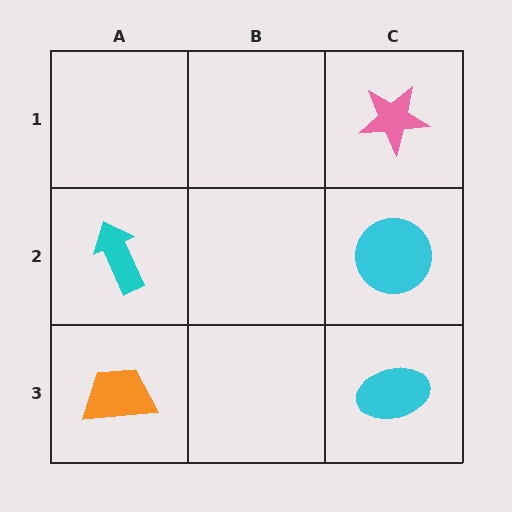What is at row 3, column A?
An orange trapezoid.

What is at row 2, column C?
A cyan circle.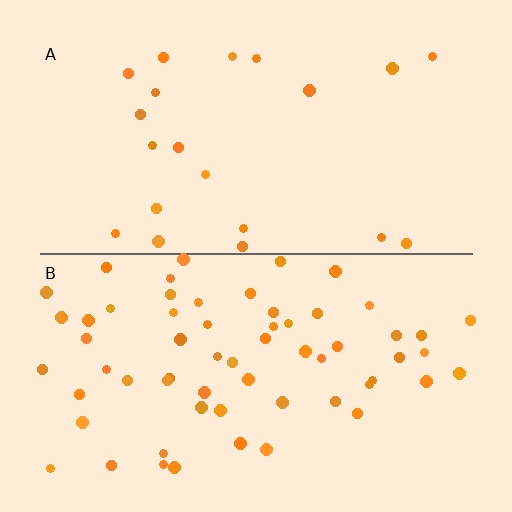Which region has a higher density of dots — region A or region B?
B (the bottom).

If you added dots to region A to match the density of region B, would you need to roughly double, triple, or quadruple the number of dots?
Approximately triple.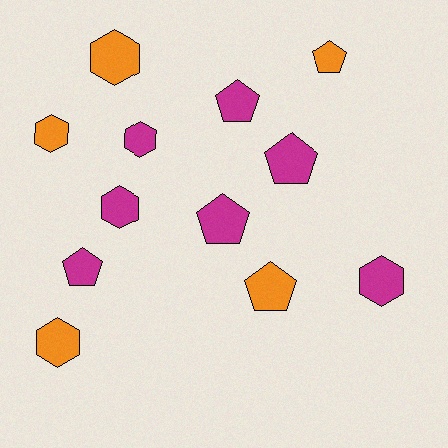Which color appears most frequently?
Magenta, with 7 objects.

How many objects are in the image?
There are 12 objects.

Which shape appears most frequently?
Hexagon, with 6 objects.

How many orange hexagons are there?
There are 3 orange hexagons.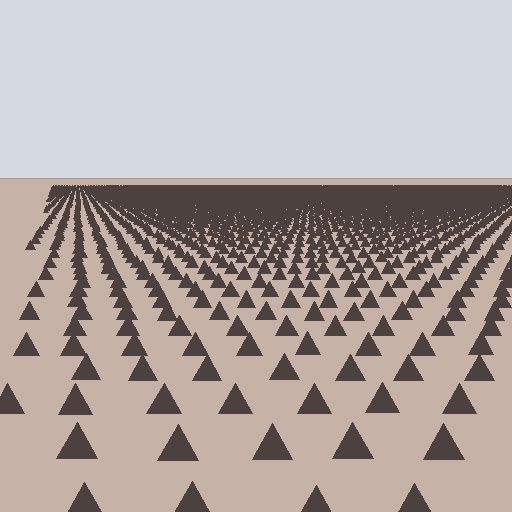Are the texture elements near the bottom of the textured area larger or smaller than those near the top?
Larger. Near the bottom, elements are closer to the viewer and appear at a bigger on-screen size.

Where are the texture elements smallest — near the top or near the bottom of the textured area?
Near the top.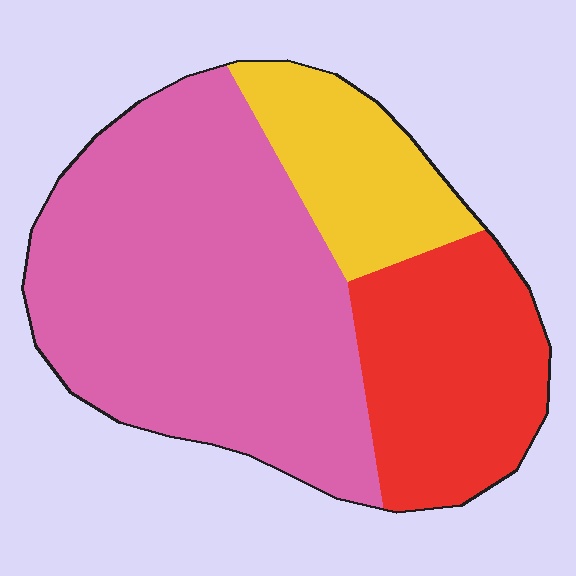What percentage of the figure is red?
Red covers 25% of the figure.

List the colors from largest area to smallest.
From largest to smallest: pink, red, yellow.